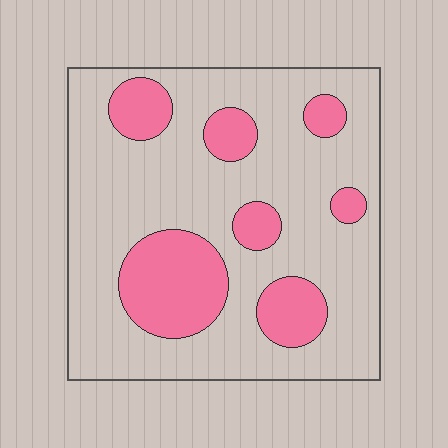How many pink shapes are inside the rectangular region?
7.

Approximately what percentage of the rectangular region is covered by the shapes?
Approximately 25%.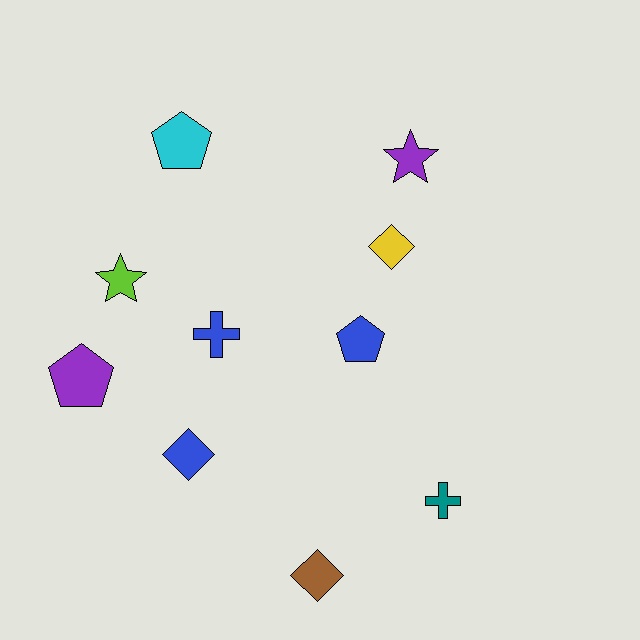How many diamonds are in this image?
There are 3 diamonds.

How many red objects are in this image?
There are no red objects.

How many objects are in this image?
There are 10 objects.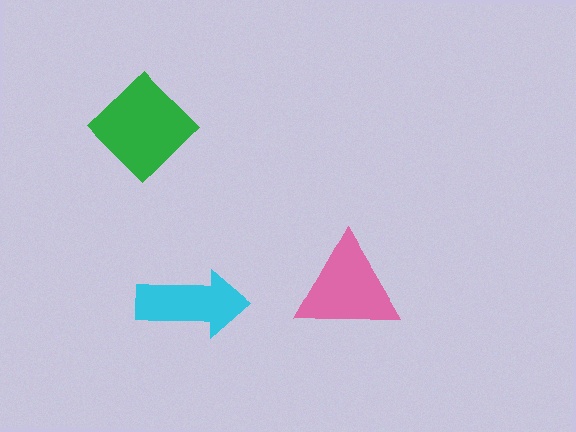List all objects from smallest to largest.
The cyan arrow, the pink triangle, the green diamond.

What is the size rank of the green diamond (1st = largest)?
1st.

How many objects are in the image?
There are 3 objects in the image.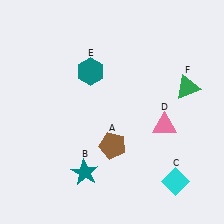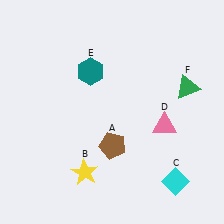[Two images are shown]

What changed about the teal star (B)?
In Image 1, B is teal. In Image 2, it changed to yellow.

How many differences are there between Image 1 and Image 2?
There is 1 difference between the two images.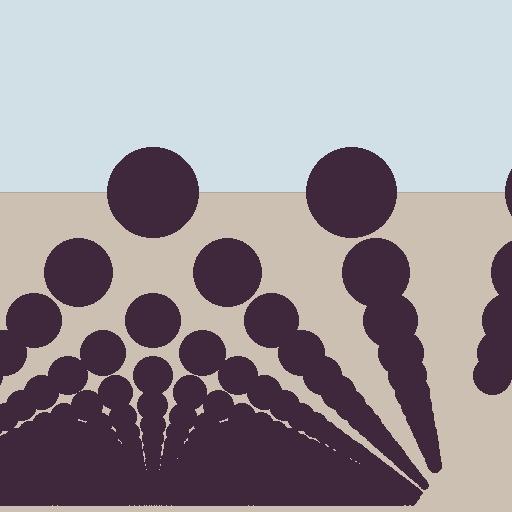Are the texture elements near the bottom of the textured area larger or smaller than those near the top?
Smaller. The gradient is inverted — elements near the bottom are smaller and denser.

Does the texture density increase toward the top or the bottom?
Density increases toward the bottom.